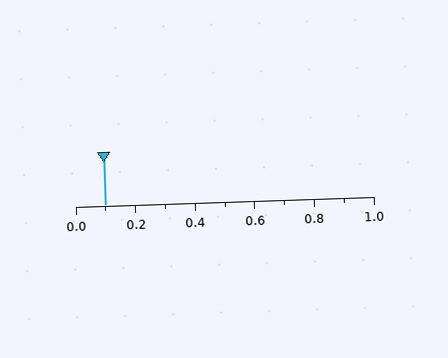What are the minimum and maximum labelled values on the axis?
The axis runs from 0.0 to 1.0.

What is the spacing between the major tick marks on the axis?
The major ticks are spaced 0.2 apart.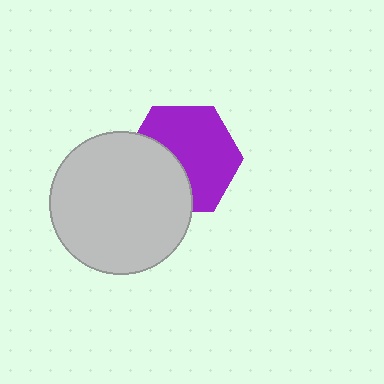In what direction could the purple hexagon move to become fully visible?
The purple hexagon could move toward the upper-right. That would shift it out from behind the light gray circle entirely.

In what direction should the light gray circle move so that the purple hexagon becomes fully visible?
The light gray circle should move toward the lower-left. That is the shortest direction to clear the overlap and leave the purple hexagon fully visible.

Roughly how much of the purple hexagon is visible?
About half of it is visible (roughly 63%).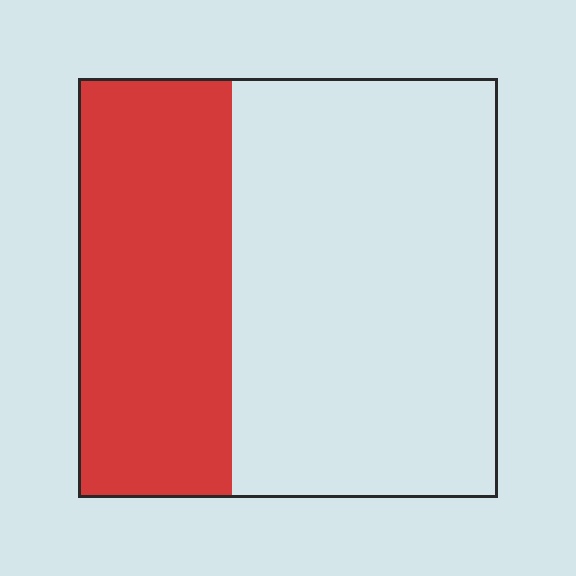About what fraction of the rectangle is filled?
About three eighths (3/8).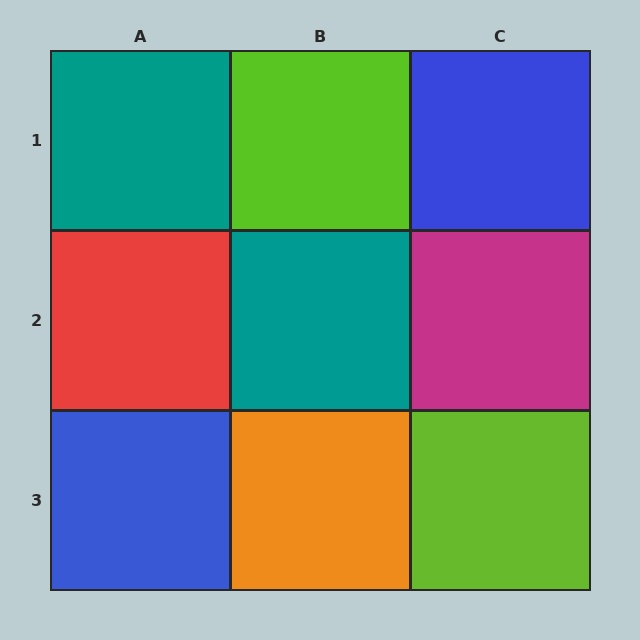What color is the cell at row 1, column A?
Teal.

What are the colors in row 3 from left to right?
Blue, orange, lime.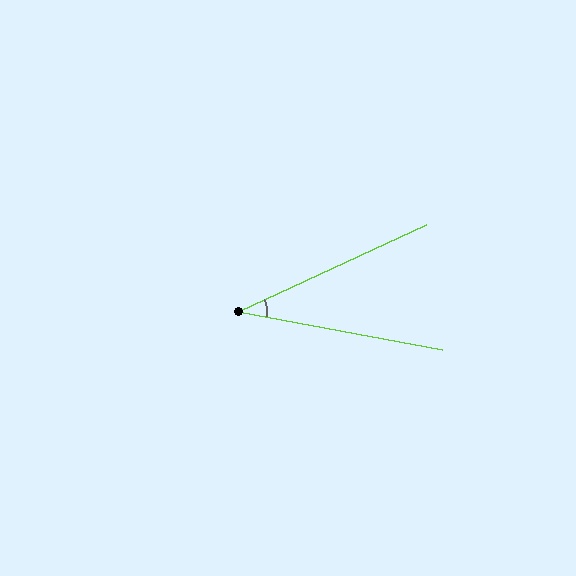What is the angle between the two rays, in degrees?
Approximately 35 degrees.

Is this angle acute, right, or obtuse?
It is acute.